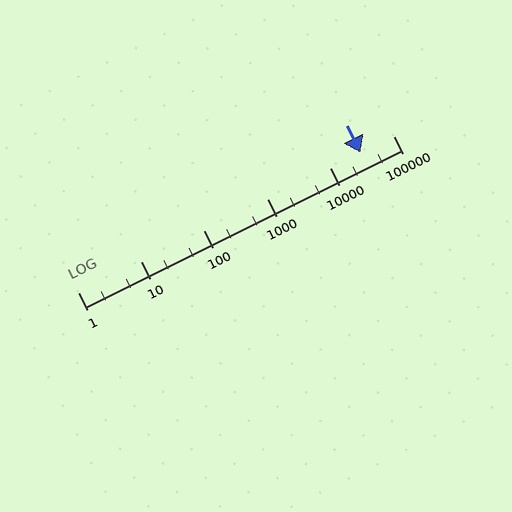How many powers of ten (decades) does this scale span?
The scale spans 5 decades, from 1 to 100000.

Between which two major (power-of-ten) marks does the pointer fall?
The pointer is between 10000 and 100000.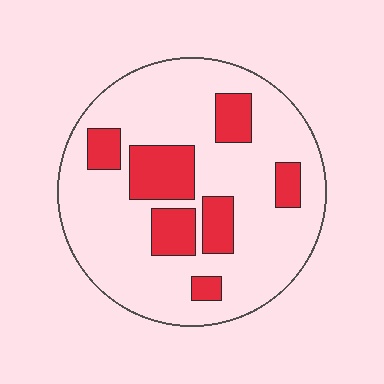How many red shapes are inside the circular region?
7.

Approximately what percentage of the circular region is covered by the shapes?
Approximately 25%.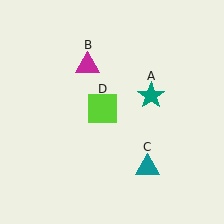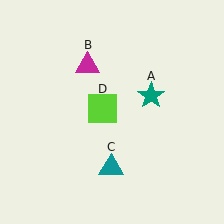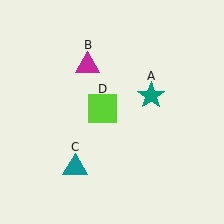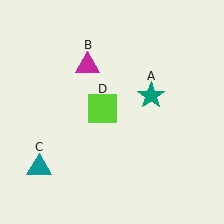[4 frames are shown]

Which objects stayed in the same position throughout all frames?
Teal star (object A) and magenta triangle (object B) and lime square (object D) remained stationary.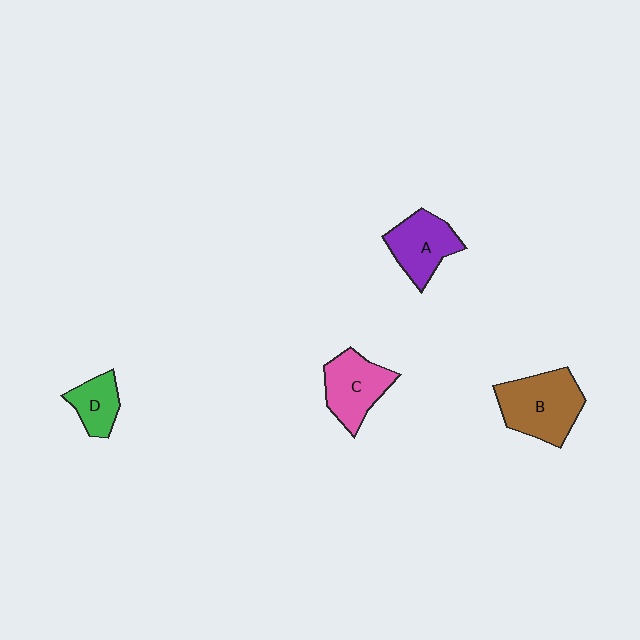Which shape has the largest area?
Shape B (brown).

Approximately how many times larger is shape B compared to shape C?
Approximately 1.3 times.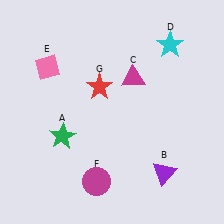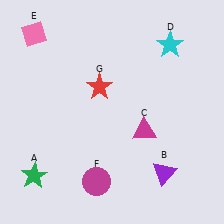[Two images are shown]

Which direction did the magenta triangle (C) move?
The magenta triangle (C) moved down.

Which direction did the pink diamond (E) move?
The pink diamond (E) moved up.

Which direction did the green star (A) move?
The green star (A) moved down.